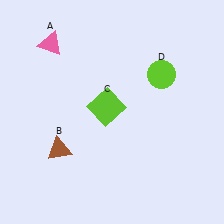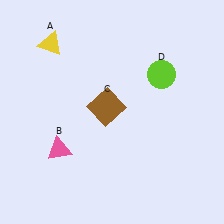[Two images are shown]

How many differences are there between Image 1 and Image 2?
There are 3 differences between the two images.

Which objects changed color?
A changed from pink to yellow. B changed from brown to pink. C changed from lime to brown.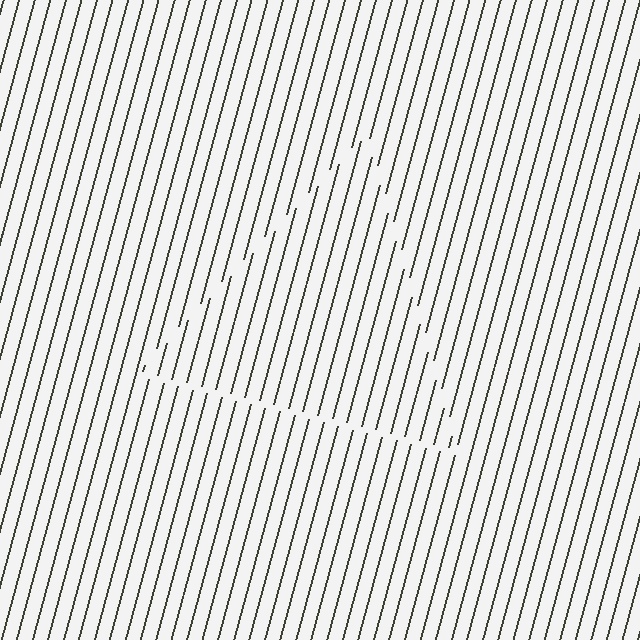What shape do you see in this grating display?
An illusory triangle. The interior of the shape contains the same grating, shifted by half a period — the contour is defined by the phase discontinuity where line-ends from the inner and outer gratings abut.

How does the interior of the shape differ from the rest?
The interior of the shape contains the same grating, shifted by half a period — the contour is defined by the phase discontinuity where line-ends from the inner and outer gratings abut.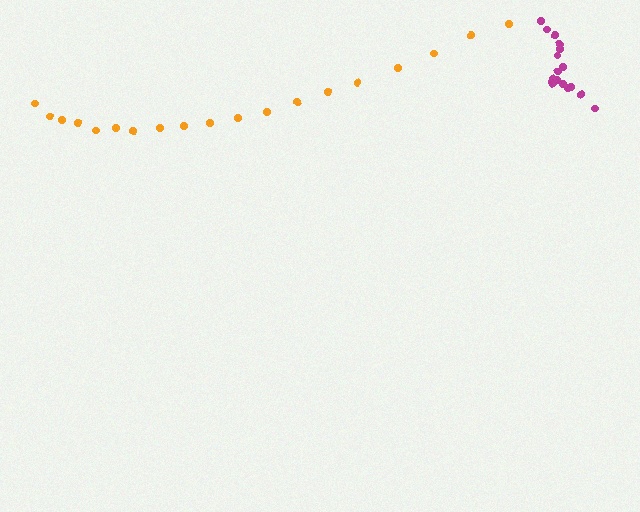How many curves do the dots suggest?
There are 2 distinct paths.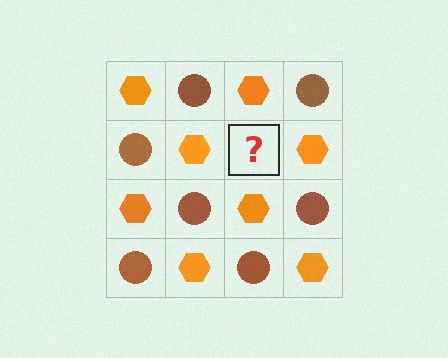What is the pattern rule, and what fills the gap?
The rule is that it alternates orange hexagon and brown circle in a checkerboard pattern. The gap should be filled with a brown circle.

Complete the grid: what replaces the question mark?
The question mark should be replaced with a brown circle.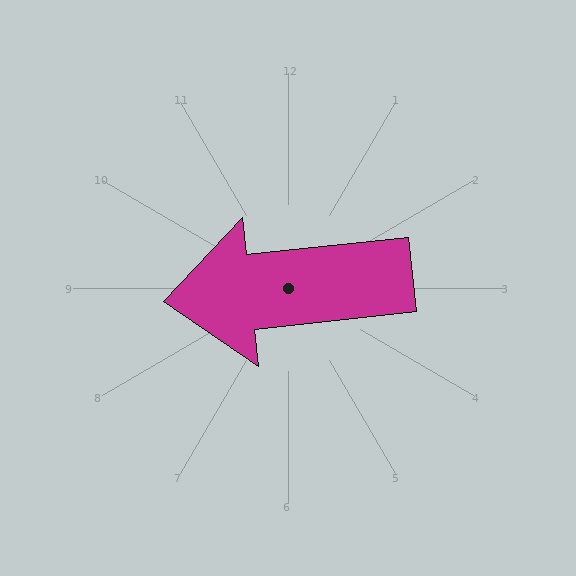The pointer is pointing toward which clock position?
Roughly 9 o'clock.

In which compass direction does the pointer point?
West.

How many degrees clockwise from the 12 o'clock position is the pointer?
Approximately 264 degrees.